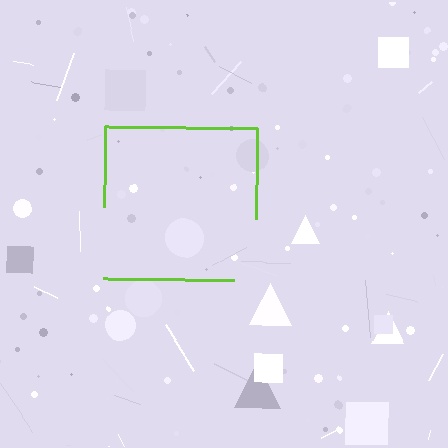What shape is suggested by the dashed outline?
The dashed outline suggests a square.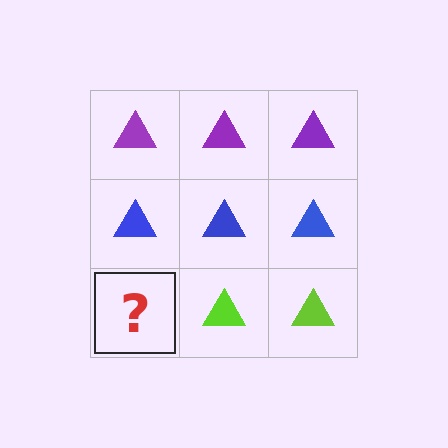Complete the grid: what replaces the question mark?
The question mark should be replaced with a lime triangle.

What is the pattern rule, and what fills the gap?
The rule is that each row has a consistent color. The gap should be filled with a lime triangle.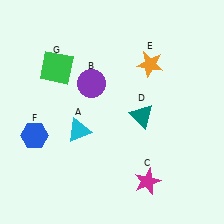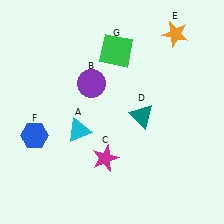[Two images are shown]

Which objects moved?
The objects that moved are: the magenta star (C), the orange star (E), the green square (G).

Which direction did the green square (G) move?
The green square (G) moved right.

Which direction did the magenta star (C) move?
The magenta star (C) moved left.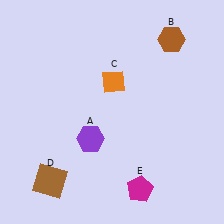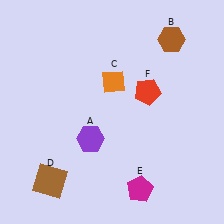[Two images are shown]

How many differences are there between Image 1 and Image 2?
There is 1 difference between the two images.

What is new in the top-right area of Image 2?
A red pentagon (F) was added in the top-right area of Image 2.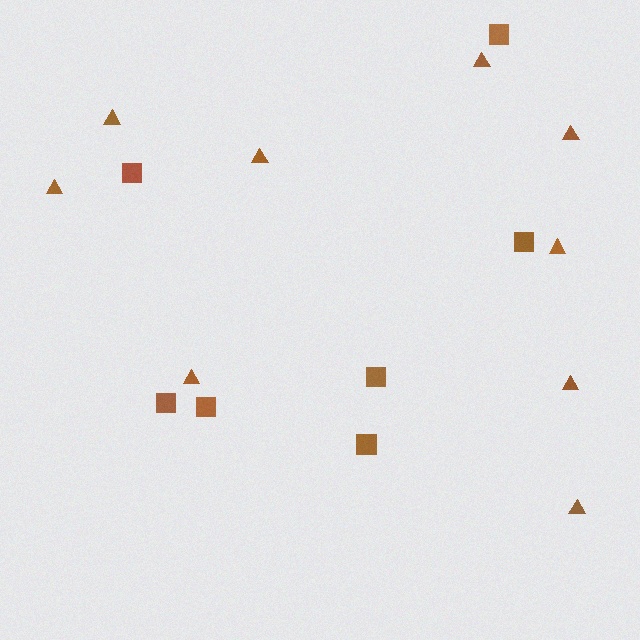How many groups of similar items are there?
There are 2 groups: one group of triangles (9) and one group of squares (7).